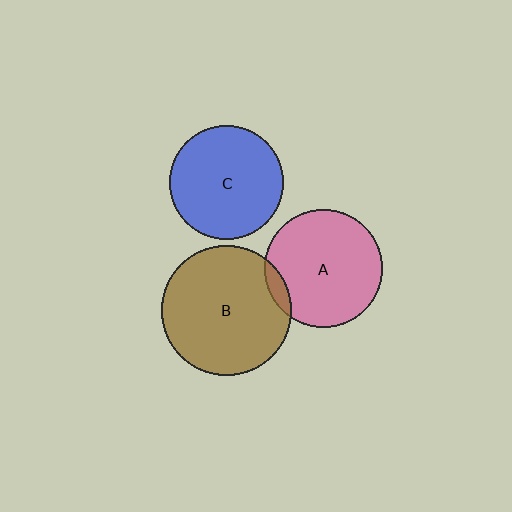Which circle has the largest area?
Circle B (brown).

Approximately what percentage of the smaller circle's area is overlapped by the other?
Approximately 10%.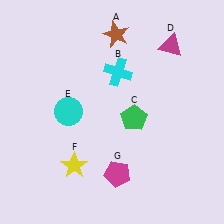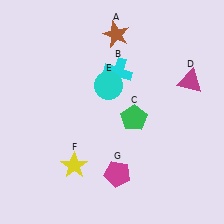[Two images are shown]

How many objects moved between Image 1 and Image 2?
2 objects moved between the two images.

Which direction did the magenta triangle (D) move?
The magenta triangle (D) moved down.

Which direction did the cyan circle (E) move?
The cyan circle (E) moved right.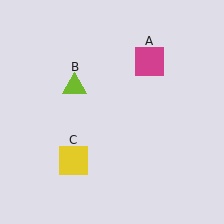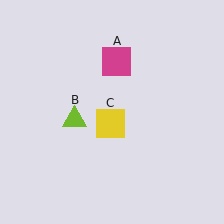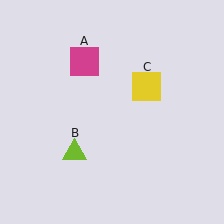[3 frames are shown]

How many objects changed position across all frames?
3 objects changed position: magenta square (object A), lime triangle (object B), yellow square (object C).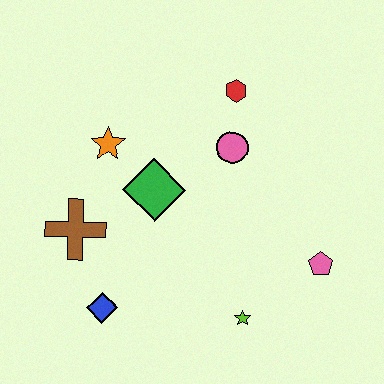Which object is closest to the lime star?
The pink pentagon is closest to the lime star.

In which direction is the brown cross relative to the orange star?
The brown cross is below the orange star.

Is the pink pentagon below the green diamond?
Yes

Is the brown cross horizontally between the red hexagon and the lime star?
No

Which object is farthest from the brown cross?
The pink pentagon is farthest from the brown cross.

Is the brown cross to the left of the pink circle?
Yes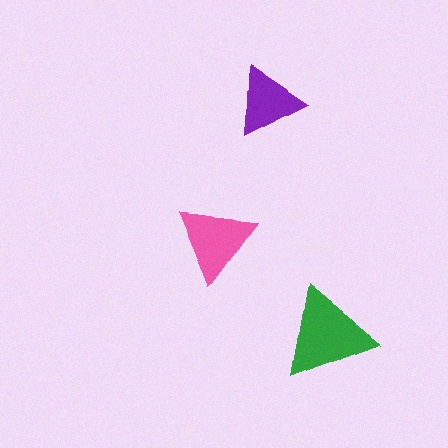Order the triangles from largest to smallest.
the green one, the pink one, the purple one.